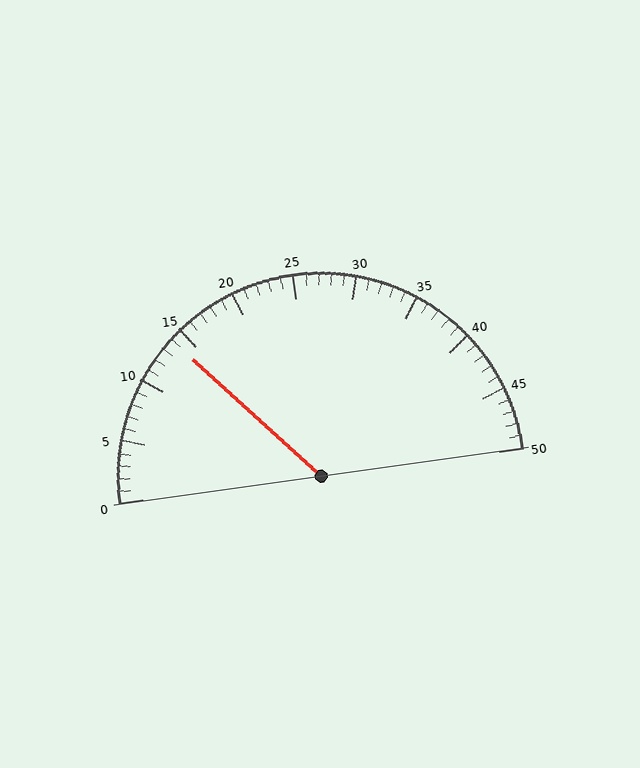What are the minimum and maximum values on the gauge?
The gauge ranges from 0 to 50.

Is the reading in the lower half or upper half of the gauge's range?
The reading is in the lower half of the range (0 to 50).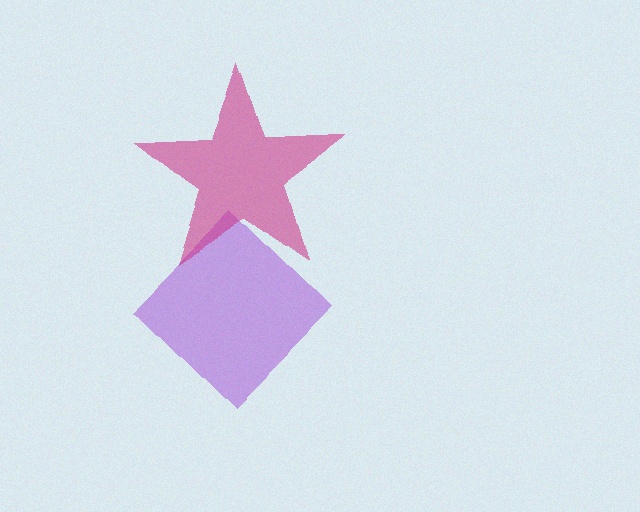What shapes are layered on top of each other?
The layered shapes are: a purple diamond, a magenta star.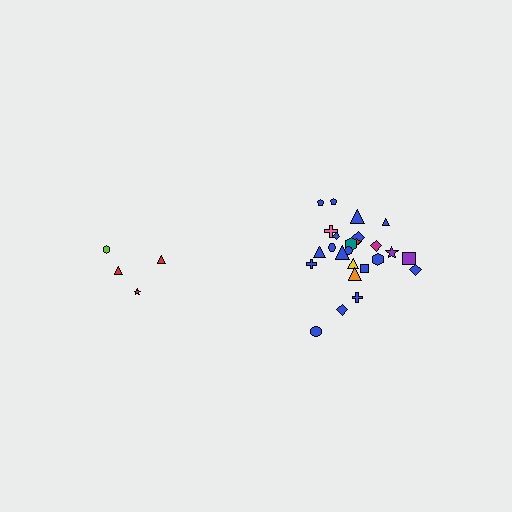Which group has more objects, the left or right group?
The right group.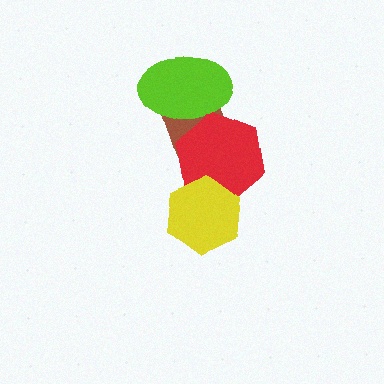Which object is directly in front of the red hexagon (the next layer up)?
The lime ellipse is directly in front of the red hexagon.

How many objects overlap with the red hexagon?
3 objects overlap with the red hexagon.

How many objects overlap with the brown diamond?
2 objects overlap with the brown diamond.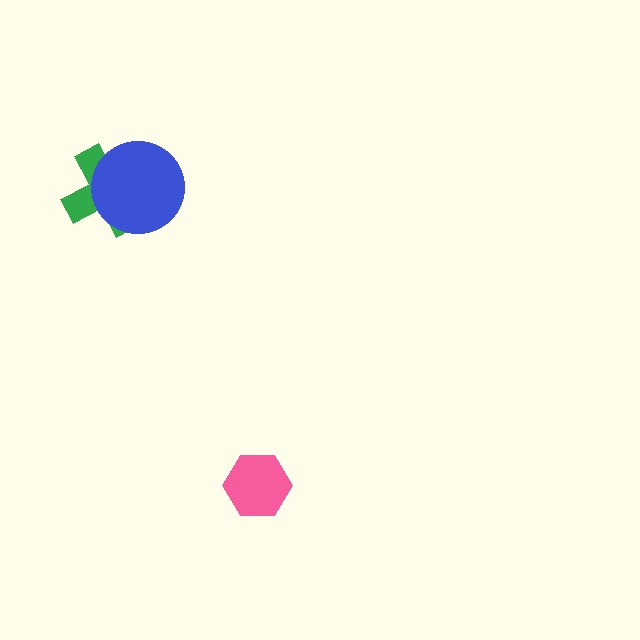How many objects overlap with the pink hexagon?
0 objects overlap with the pink hexagon.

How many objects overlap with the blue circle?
1 object overlaps with the blue circle.